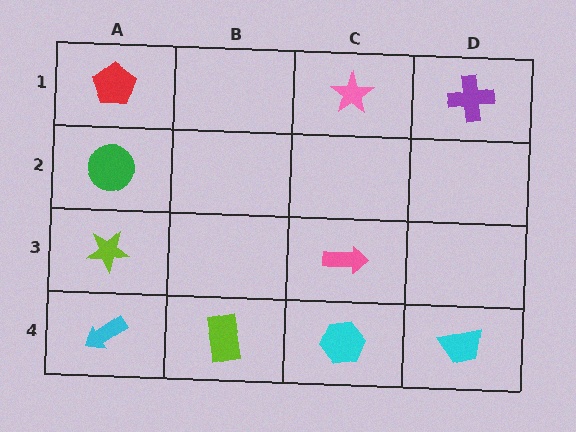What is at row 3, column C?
A pink arrow.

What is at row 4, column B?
A lime rectangle.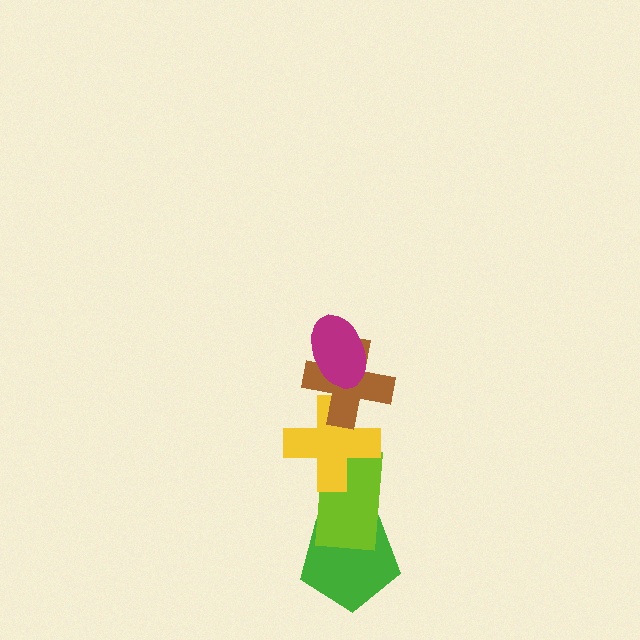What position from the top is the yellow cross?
The yellow cross is 3rd from the top.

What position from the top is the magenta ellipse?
The magenta ellipse is 1st from the top.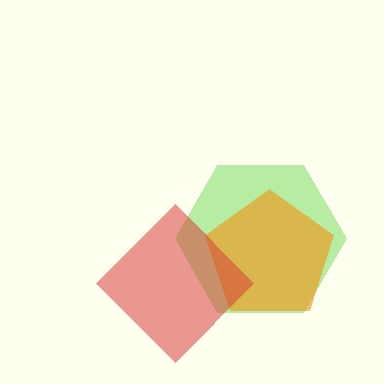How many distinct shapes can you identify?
There are 3 distinct shapes: a lime hexagon, an orange pentagon, a red diamond.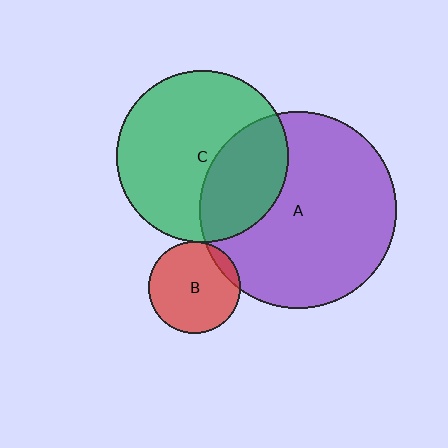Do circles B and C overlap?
Yes.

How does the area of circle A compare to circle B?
Approximately 4.5 times.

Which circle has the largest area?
Circle A (purple).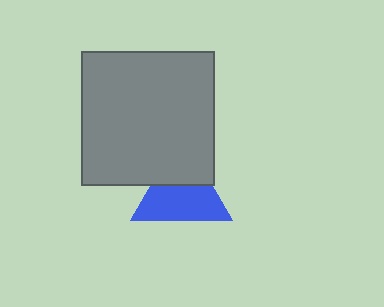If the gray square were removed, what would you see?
You would see the complete blue triangle.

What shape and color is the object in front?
The object in front is a gray square.